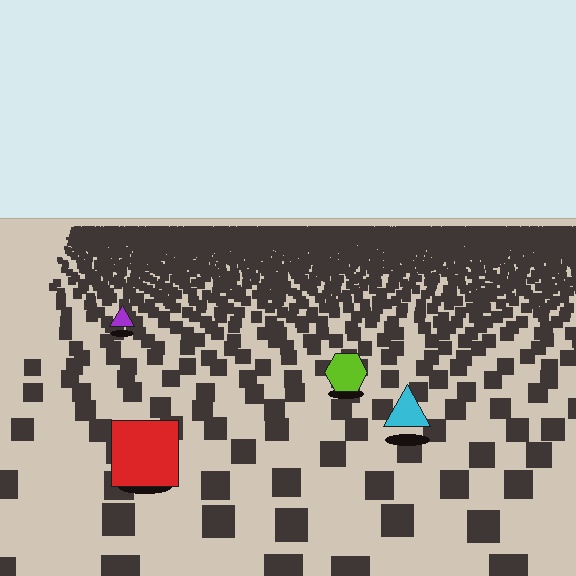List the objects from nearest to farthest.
From nearest to farthest: the red square, the cyan triangle, the lime hexagon, the purple triangle.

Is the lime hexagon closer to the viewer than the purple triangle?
Yes. The lime hexagon is closer — you can tell from the texture gradient: the ground texture is coarser near it.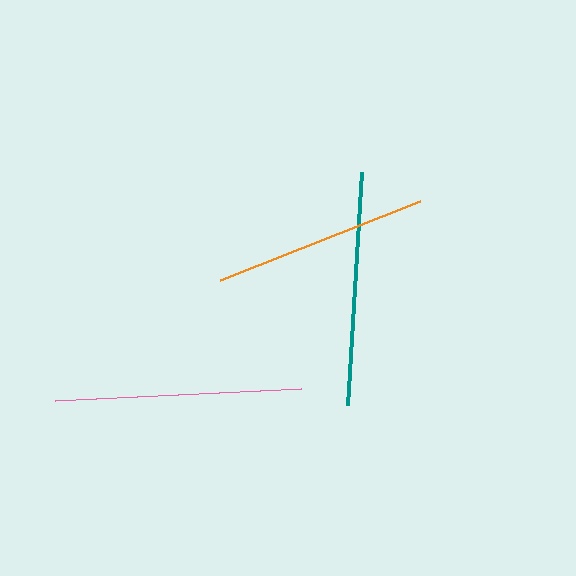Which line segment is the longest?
The pink line is the longest at approximately 247 pixels.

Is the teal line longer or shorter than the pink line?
The pink line is longer than the teal line.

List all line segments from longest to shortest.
From longest to shortest: pink, teal, orange.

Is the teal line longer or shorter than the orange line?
The teal line is longer than the orange line.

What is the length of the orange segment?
The orange segment is approximately 214 pixels long.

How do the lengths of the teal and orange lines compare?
The teal and orange lines are approximately the same length.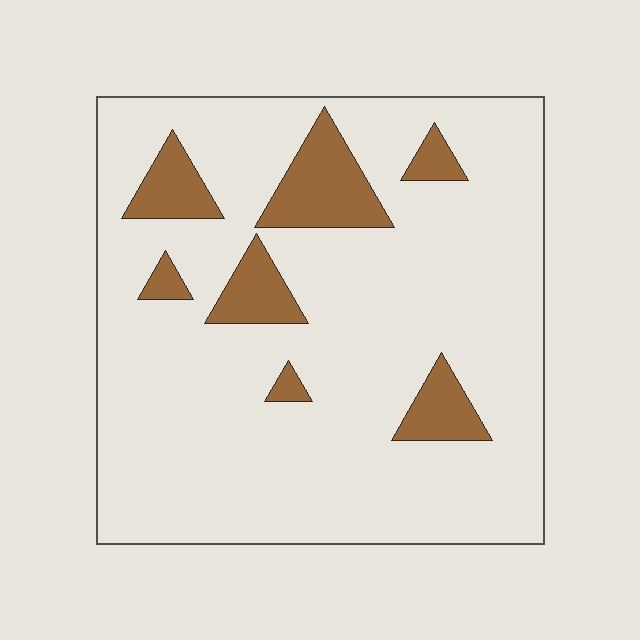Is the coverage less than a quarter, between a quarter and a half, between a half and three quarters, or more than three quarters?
Less than a quarter.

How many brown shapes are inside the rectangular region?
7.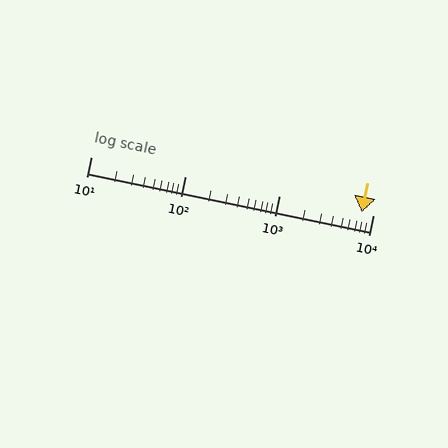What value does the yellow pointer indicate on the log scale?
The pointer indicates approximately 7500.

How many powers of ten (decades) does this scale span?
The scale spans 3 decades, from 10 to 10000.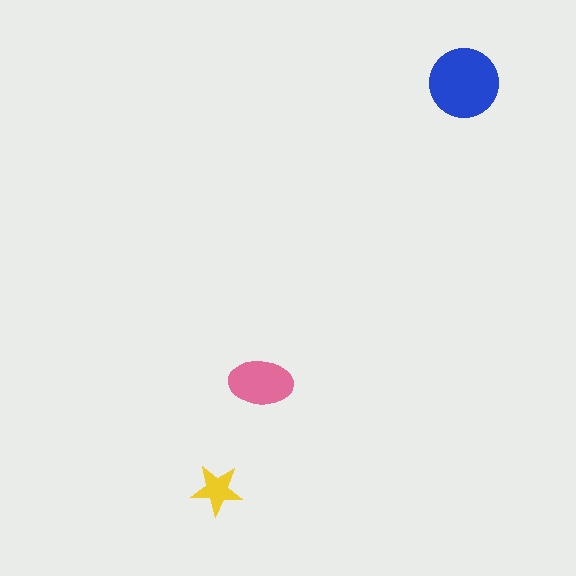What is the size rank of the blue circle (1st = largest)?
1st.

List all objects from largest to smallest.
The blue circle, the pink ellipse, the yellow star.